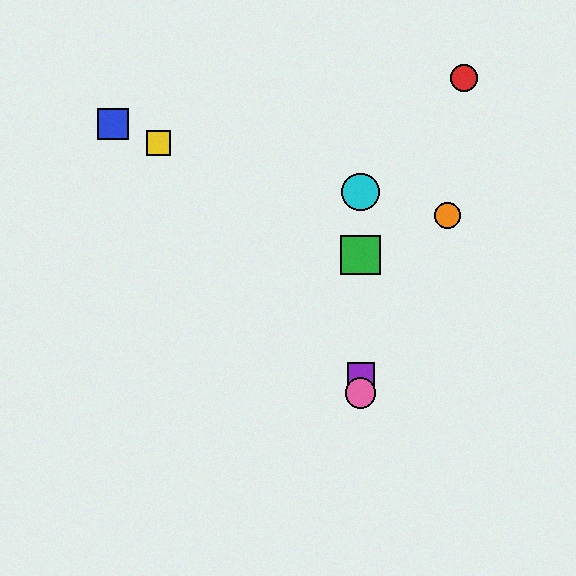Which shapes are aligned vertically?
The green square, the purple square, the cyan circle, the pink circle are aligned vertically.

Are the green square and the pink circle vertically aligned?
Yes, both are at x≈361.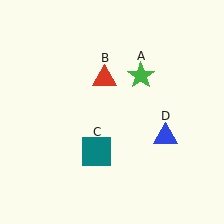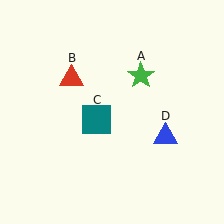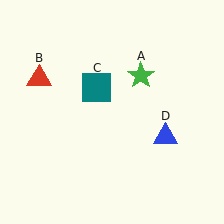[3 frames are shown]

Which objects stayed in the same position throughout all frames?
Green star (object A) and blue triangle (object D) remained stationary.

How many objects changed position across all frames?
2 objects changed position: red triangle (object B), teal square (object C).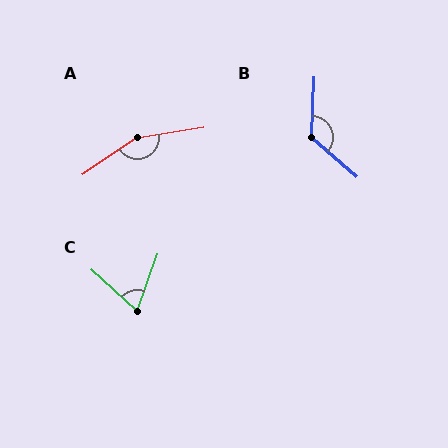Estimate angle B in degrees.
Approximately 129 degrees.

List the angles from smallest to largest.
C (67°), B (129°), A (155°).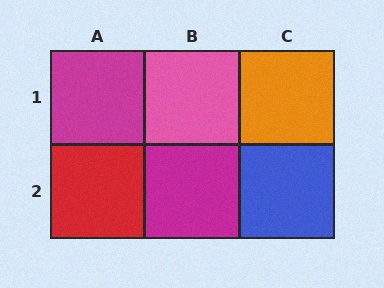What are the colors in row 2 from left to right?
Red, magenta, blue.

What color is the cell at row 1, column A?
Magenta.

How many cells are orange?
1 cell is orange.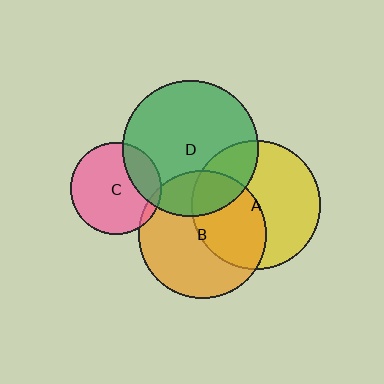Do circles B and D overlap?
Yes.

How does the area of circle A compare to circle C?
Approximately 2.0 times.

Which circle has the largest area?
Circle D (green).